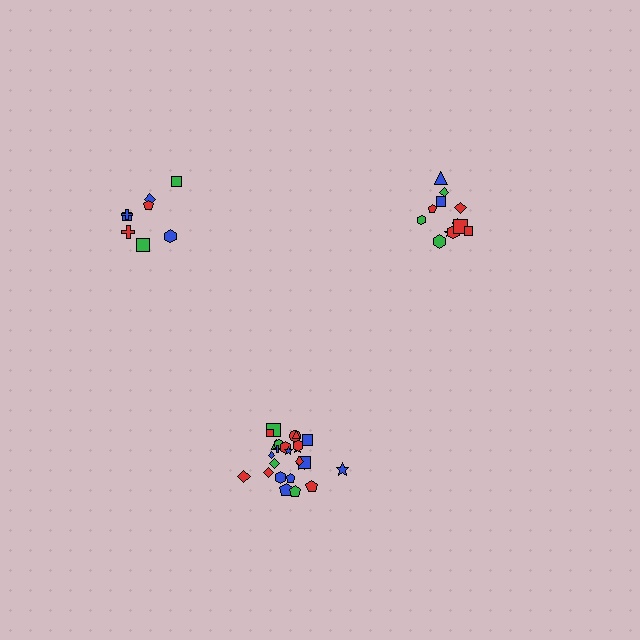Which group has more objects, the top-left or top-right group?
The top-right group.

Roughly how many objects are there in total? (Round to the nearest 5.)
Roughly 45 objects in total.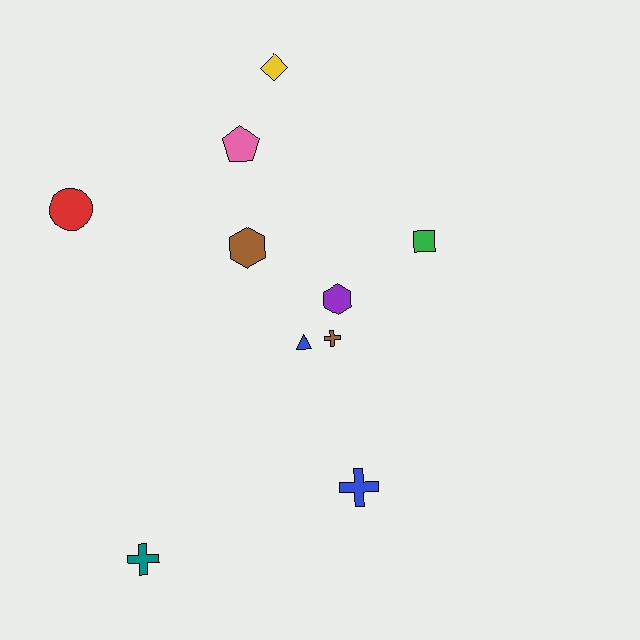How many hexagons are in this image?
There are 2 hexagons.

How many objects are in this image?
There are 10 objects.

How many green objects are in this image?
There is 1 green object.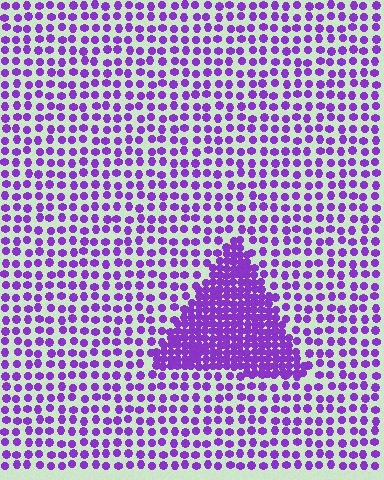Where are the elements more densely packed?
The elements are more densely packed inside the triangle boundary.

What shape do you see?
I see a triangle.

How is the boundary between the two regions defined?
The boundary is defined by a change in element density (approximately 2.6x ratio). All elements are the same color, size, and shape.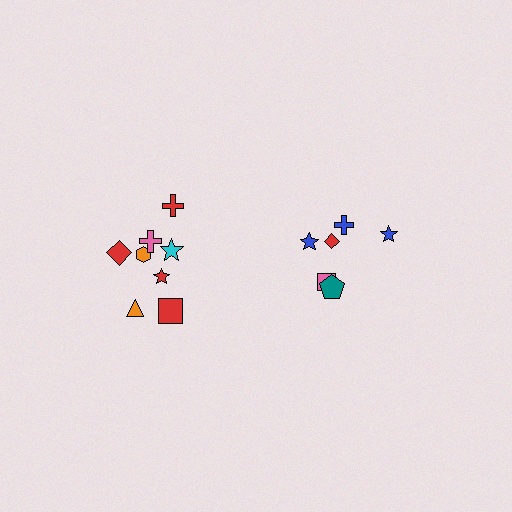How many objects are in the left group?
There are 8 objects.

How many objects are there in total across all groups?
There are 14 objects.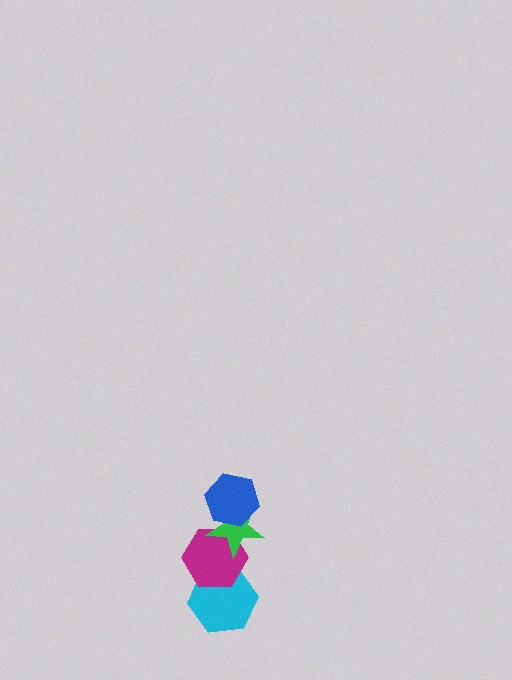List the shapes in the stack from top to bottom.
From top to bottom: the blue hexagon, the green star, the magenta hexagon, the cyan hexagon.